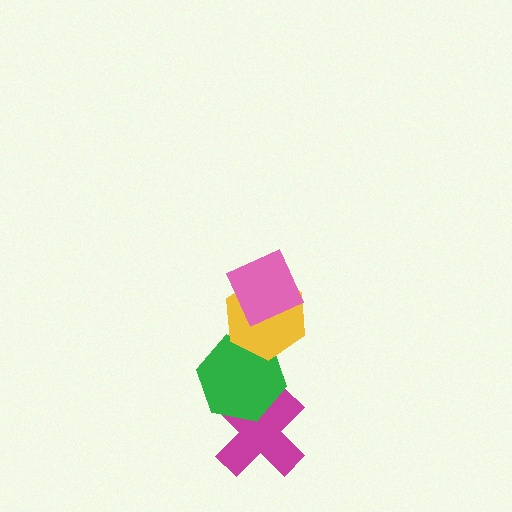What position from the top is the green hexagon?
The green hexagon is 3rd from the top.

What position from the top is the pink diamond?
The pink diamond is 1st from the top.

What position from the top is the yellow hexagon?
The yellow hexagon is 2nd from the top.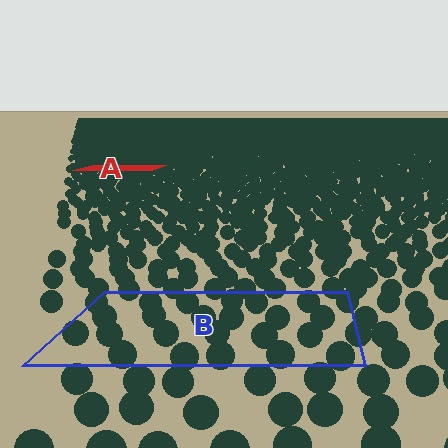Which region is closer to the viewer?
Region B is closer. The texture elements there are larger and more spread out.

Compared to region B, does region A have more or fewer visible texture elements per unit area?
Region A has more texture elements per unit area — they are packed more densely because it is farther away.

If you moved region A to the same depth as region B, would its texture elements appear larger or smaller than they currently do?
They would appear larger. At a closer depth, the same texture elements are projected at a bigger on-screen size.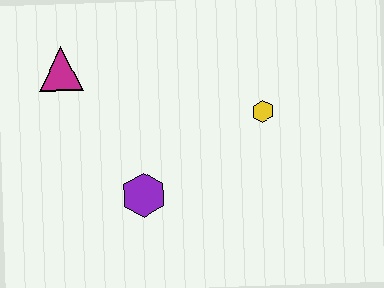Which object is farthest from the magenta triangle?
The yellow hexagon is farthest from the magenta triangle.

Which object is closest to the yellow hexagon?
The purple hexagon is closest to the yellow hexagon.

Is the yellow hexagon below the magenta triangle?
Yes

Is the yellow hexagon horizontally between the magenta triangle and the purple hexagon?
No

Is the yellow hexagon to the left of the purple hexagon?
No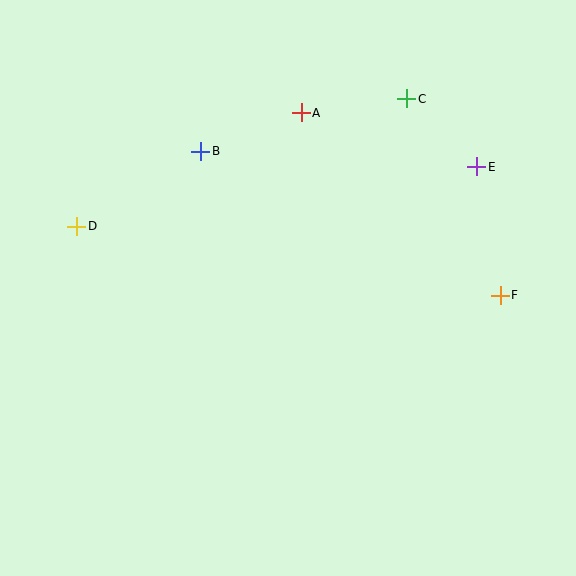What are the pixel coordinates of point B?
Point B is at (201, 151).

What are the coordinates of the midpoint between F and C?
The midpoint between F and C is at (454, 197).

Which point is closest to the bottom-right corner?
Point F is closest to the bottom-right corner.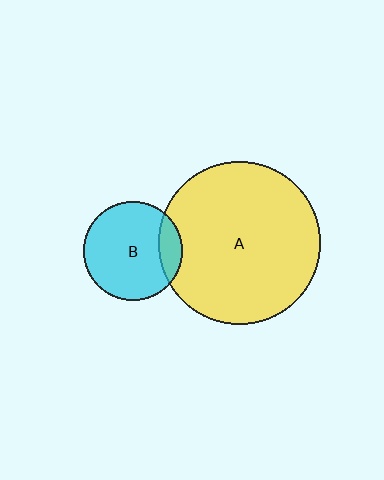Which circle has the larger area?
Circle A (yellow).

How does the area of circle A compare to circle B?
Approximately 2.7 times.